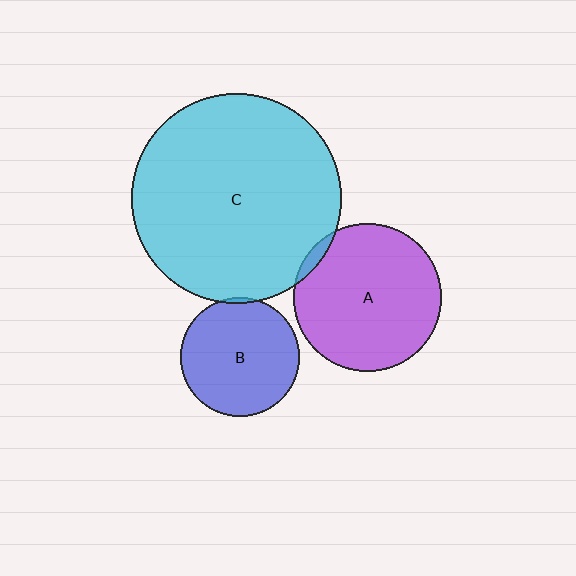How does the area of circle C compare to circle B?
Approximately 3.1 times.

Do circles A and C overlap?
Yes.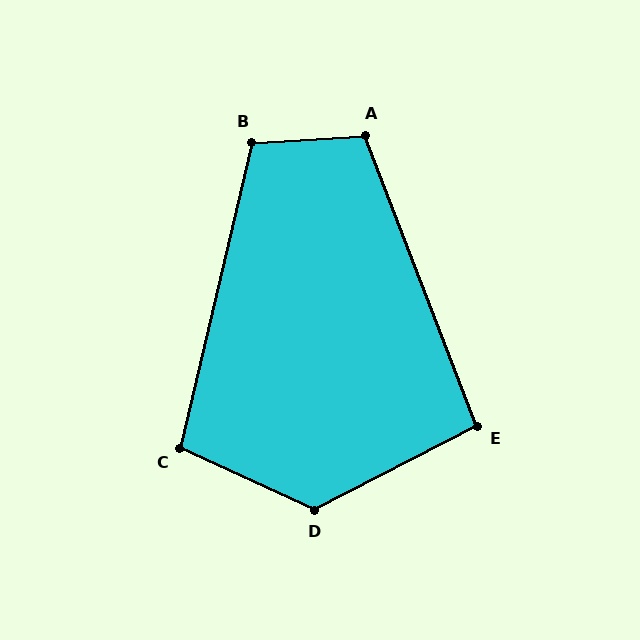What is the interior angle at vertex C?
Approximately 101 degrees (obtuse).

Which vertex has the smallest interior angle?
E, at approximately 96 degrees.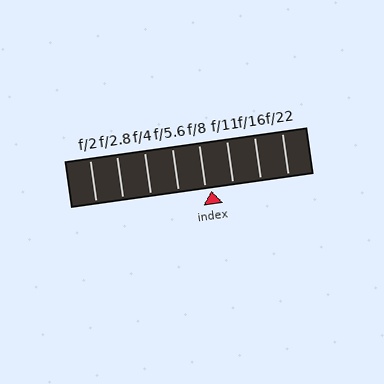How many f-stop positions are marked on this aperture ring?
There are 8 f-stop positions marked.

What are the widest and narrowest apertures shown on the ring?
The widest aperture shown is f/2 and the narrowest is f/22.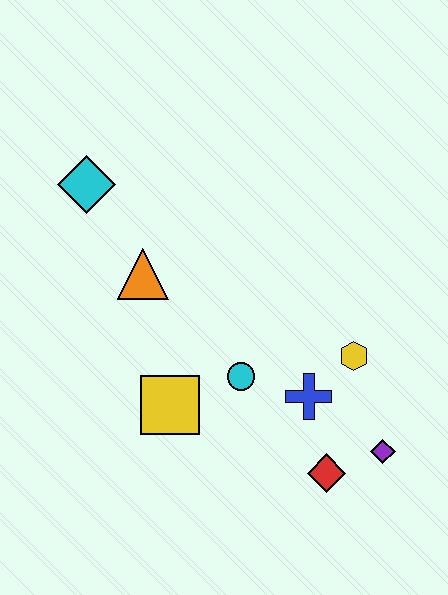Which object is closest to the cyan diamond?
The orange triangle is closest to the cyan diamond.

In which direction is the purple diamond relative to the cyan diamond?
The purple diamond is to the right of the cyan diamond.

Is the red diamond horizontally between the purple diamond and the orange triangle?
Yes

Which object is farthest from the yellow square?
The cyan diamond is farthest from the yellow square.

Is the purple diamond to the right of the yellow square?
Yes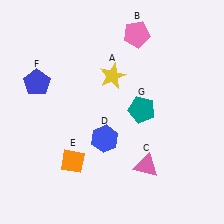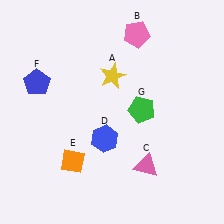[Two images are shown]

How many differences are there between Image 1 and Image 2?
There is 1 difference between the two images.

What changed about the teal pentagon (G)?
In Image 1, G is teal. In Image 2, it changed to green.